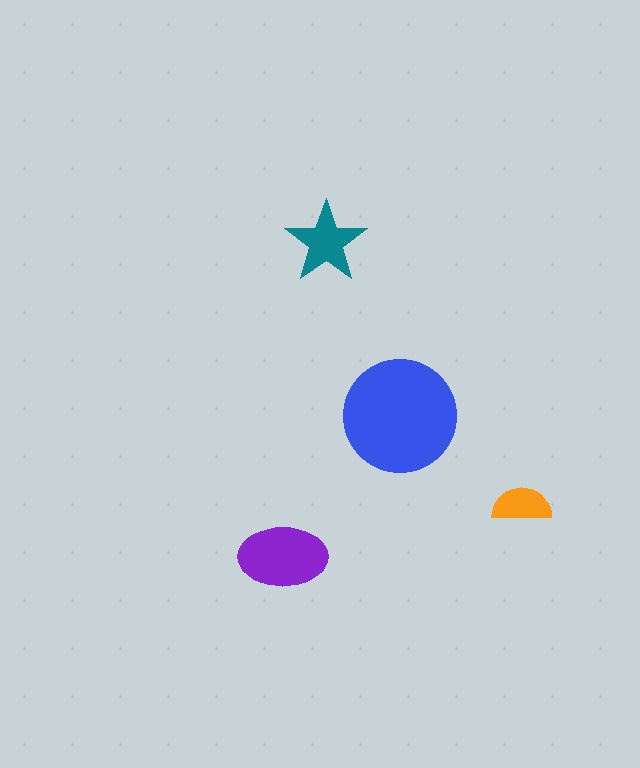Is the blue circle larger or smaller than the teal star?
Larger.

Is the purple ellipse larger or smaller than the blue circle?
Smaller.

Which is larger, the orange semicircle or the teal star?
The teal star.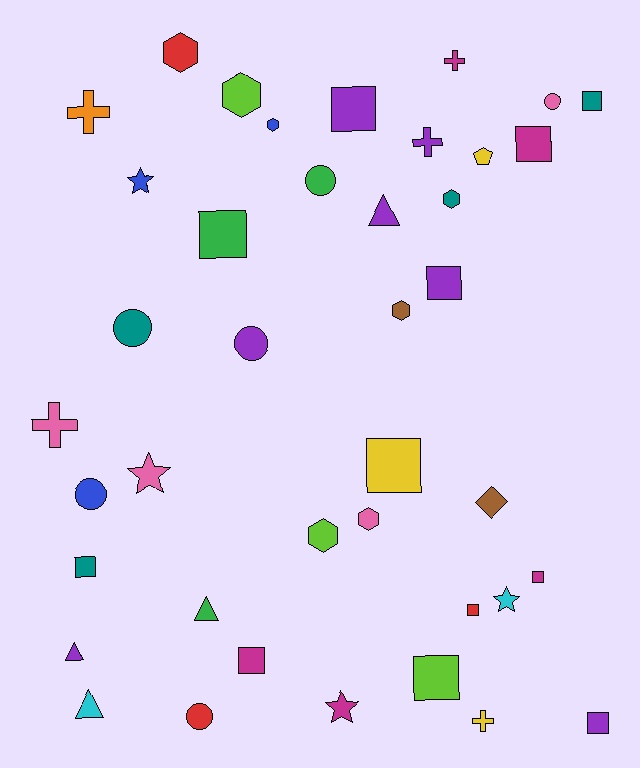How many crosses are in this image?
There are 5 crosses.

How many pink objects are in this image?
There are 4 pink objects.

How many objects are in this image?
There are 40 objects.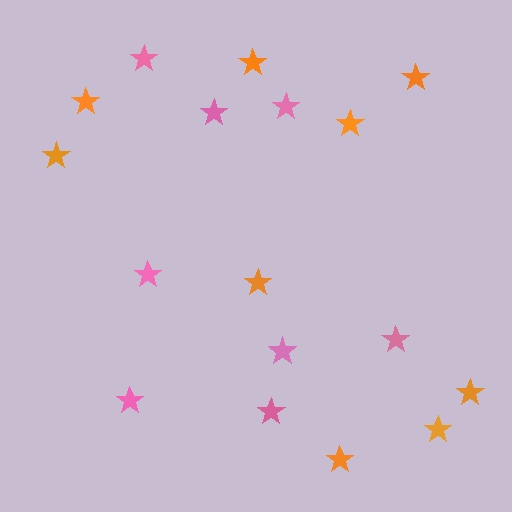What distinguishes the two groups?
There are 2 groups: one group of pink stars (8) and one group of orange stars (9).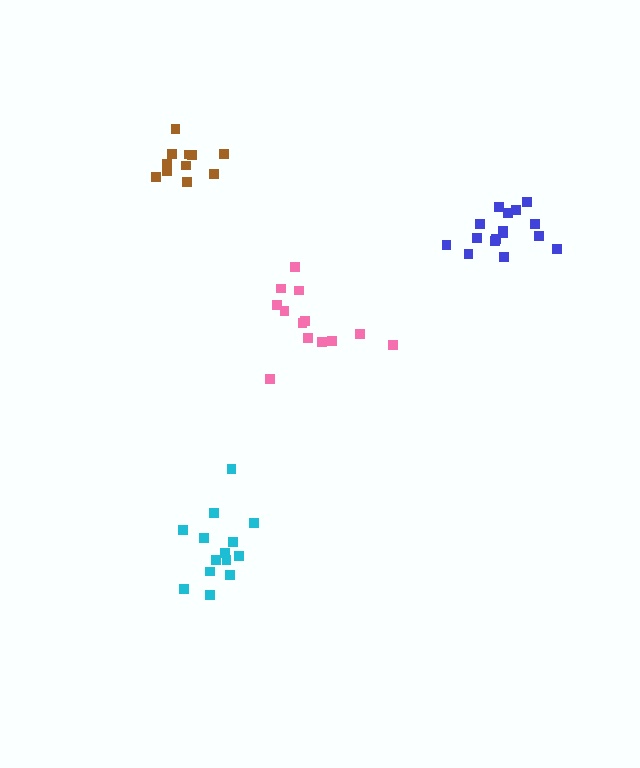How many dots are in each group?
Group 1: 16 dots, Group 2: 13 dots, Group 3: 11 dots, Group 4: 14 dots (54 total).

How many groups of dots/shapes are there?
There are 4 groups.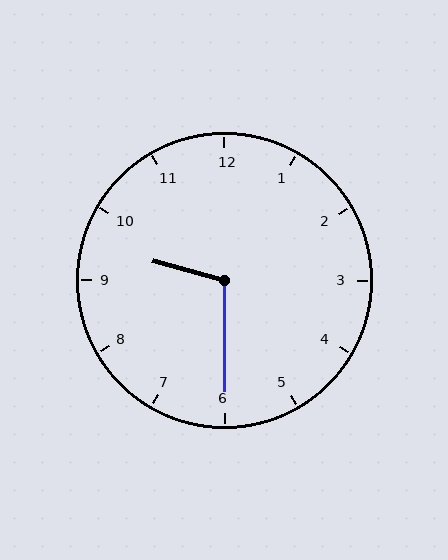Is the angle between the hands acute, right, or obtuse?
It is obtuse.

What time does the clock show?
9:30.